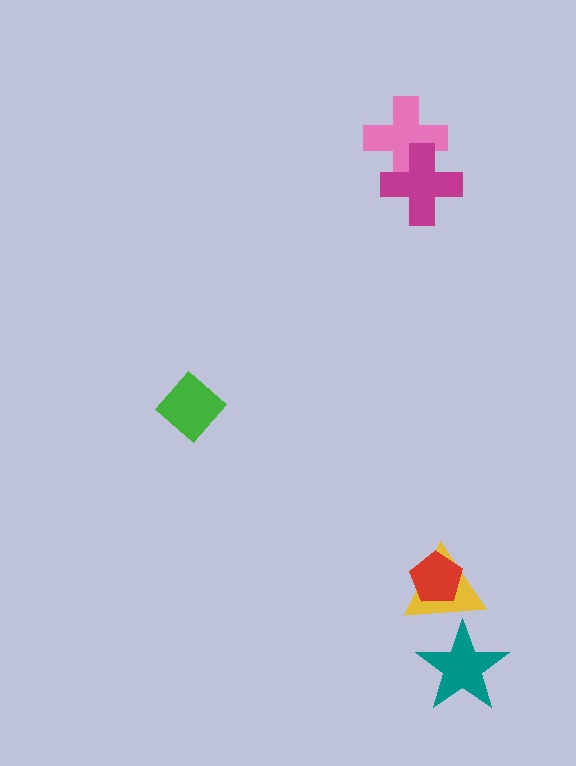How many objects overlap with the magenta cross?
1 object overlaps with the magenta cross.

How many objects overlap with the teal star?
1 object overlaps with the teal star.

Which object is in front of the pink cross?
The magenta cross is in front of the pink cross.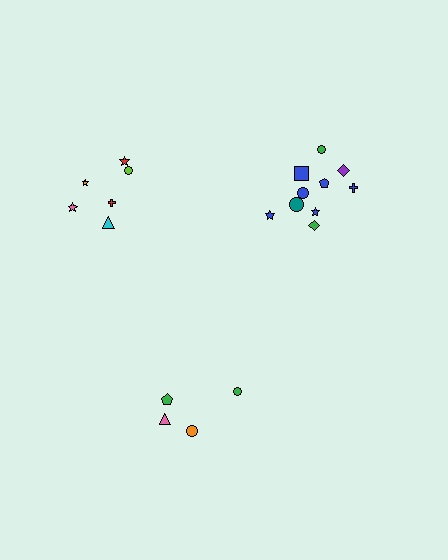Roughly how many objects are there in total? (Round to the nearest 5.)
Roughly 20 objects in total.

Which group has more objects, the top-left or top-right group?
The top-right group.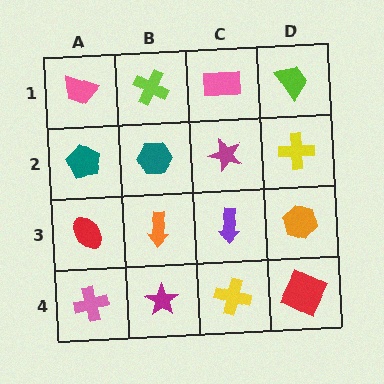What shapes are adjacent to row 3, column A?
A teal pentagon (row 2, column A), a pink cross (row 4, column A), an orange arrow (row 3, column B).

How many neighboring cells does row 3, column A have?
3.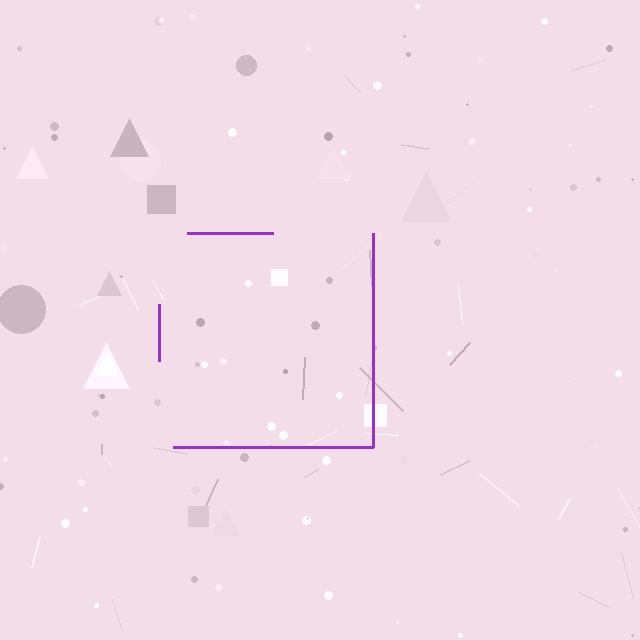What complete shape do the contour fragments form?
The contour fragments form a square.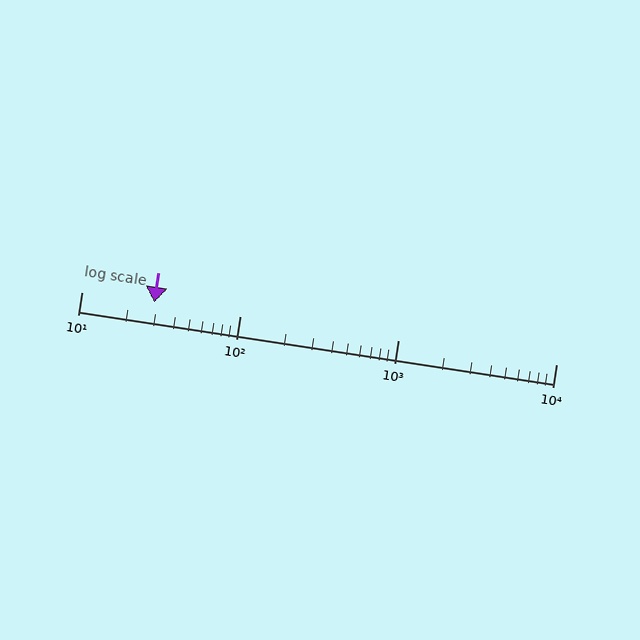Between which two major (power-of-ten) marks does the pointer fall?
The pointer is between 10 and 100.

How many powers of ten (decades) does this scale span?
The scale spans 3 decades, from 10 to 10000.